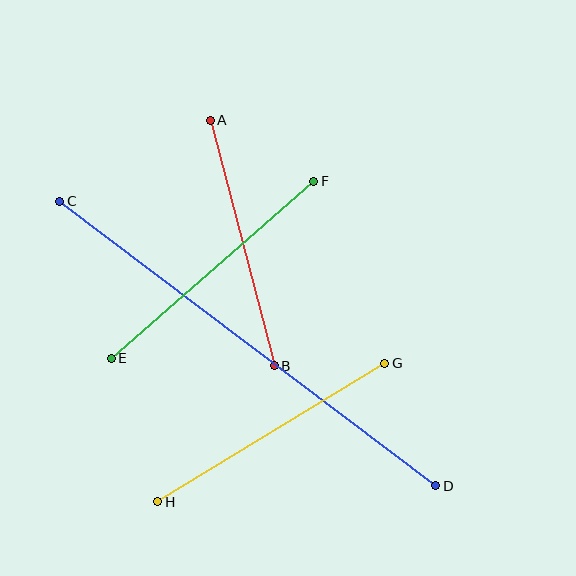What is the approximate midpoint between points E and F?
The midpoint is at approximately (213, 270) pixels.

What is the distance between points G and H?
The distance is approximately 266 pixels.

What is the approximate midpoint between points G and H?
The midpoint is at approximately (271, 432) pixels.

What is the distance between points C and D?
The distance is approximately 471 pixels.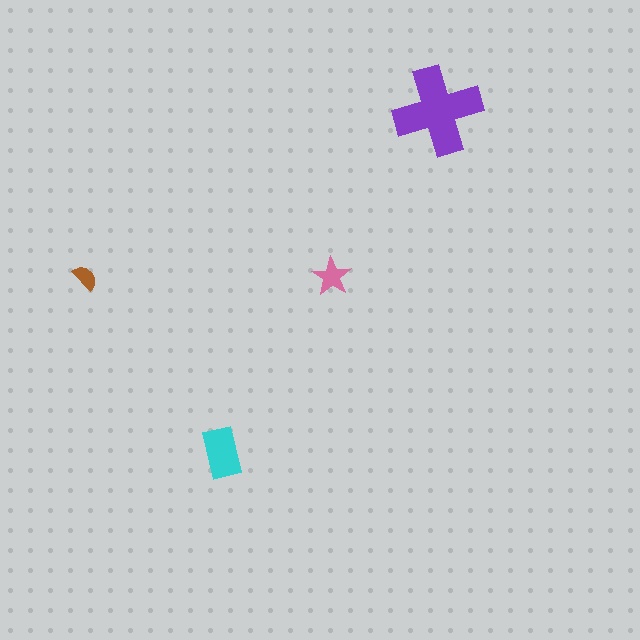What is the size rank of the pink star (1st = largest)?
3rd.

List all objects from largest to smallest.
The purple cross, the cyan rectangle, the pink star, the brown semicircle.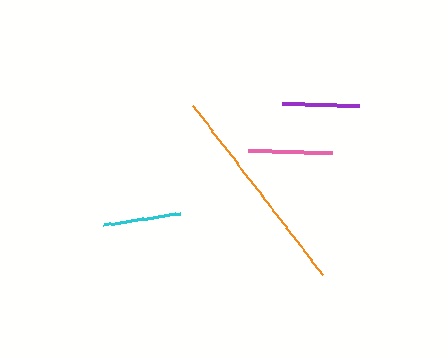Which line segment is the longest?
The orange line is the longest at approximately 213 pixels.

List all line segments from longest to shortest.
From longest to shortest: orange, pink, cyan, purple.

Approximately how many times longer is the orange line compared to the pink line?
The orange line is approximately 2.5 times the length of the pink line.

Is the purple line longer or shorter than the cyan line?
The cyan line is longer than the purple line.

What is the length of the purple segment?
The purple segment is approximately 77 pixels long.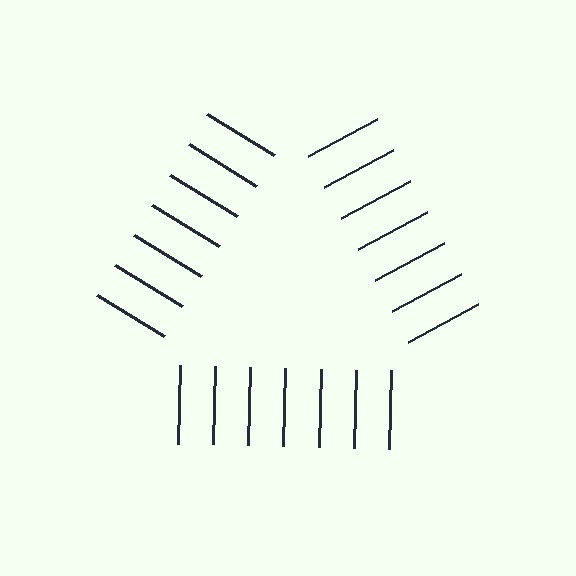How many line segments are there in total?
21 — 7 along each of the 3 edges.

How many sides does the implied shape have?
3 sides — the line-ends trace a triangle.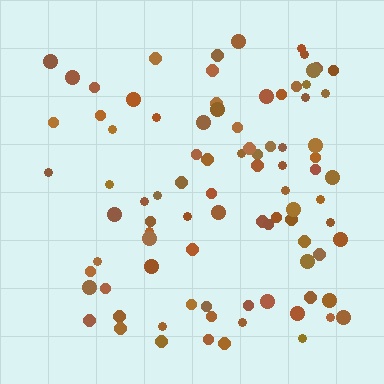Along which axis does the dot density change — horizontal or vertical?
Horizontal.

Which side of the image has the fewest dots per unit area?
The left.